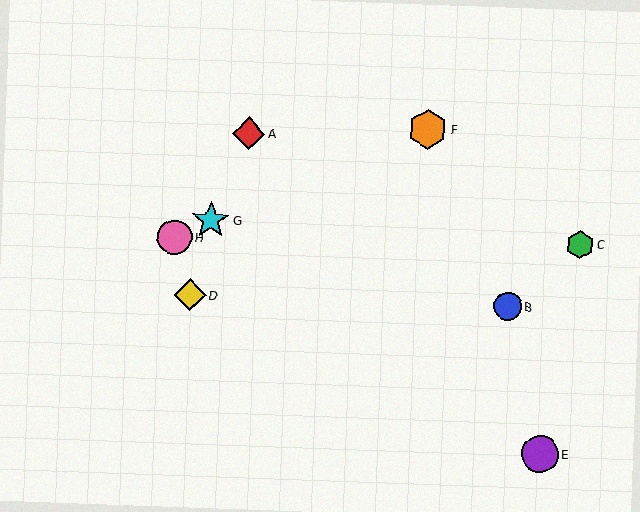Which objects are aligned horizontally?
Objects B, D are aligned horizontally.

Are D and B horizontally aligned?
Yes, both are at y≈295.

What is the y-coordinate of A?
Object A is at y≈133.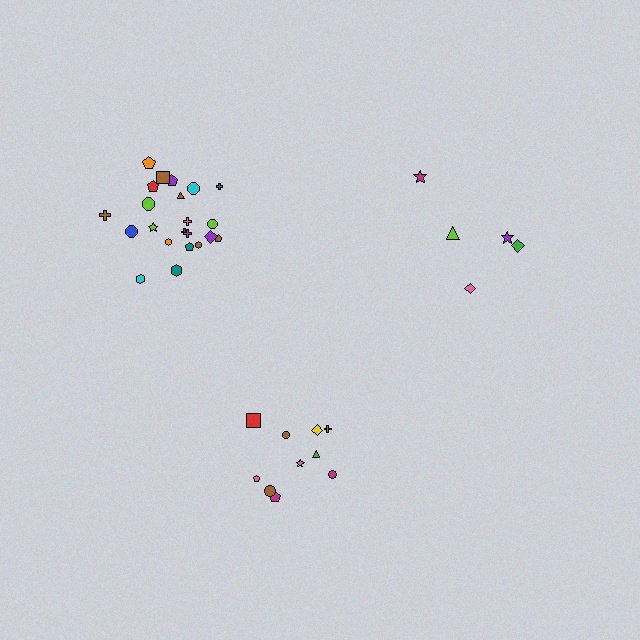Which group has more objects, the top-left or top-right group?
The top-left group.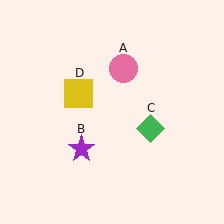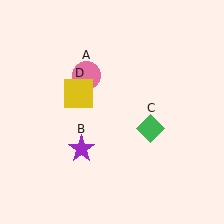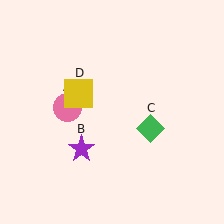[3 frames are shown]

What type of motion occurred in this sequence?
The pink circle (object A) rotated counterclockwise around the center of the scene.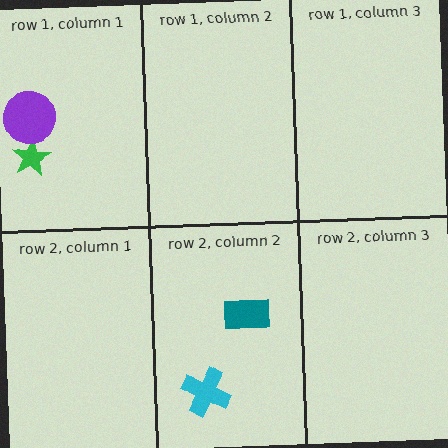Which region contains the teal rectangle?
The row 2, column 2 region.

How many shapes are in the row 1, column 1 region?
2.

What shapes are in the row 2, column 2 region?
The teal rectangle, the cyan cross.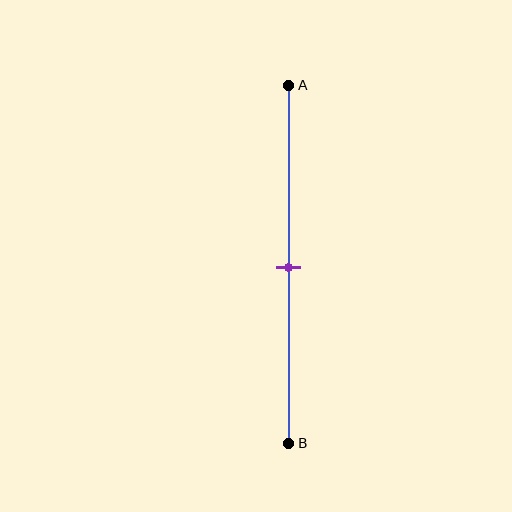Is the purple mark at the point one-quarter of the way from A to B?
No, the mark is at about 50% from A, not at the 25% one-quarter point.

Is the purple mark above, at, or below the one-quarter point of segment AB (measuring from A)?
The purple mark is below the one-quarter point of segment AB.